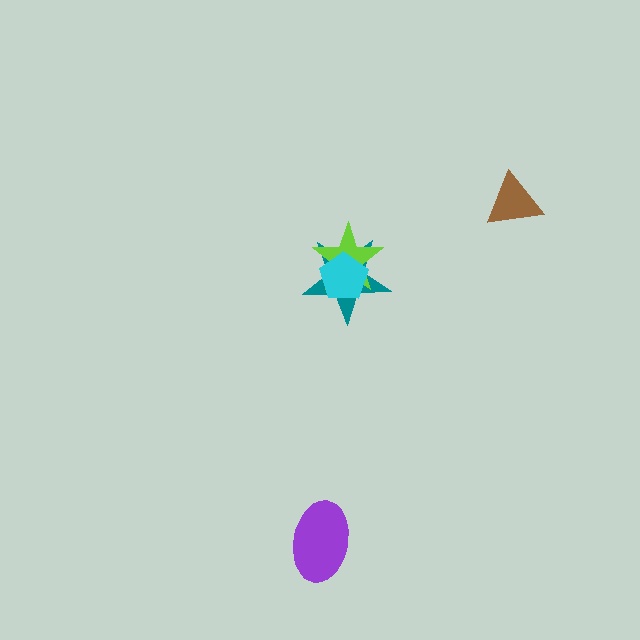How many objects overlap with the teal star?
2 objects overlap with the teal star.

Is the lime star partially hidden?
Yes, it is partially covered by another shape.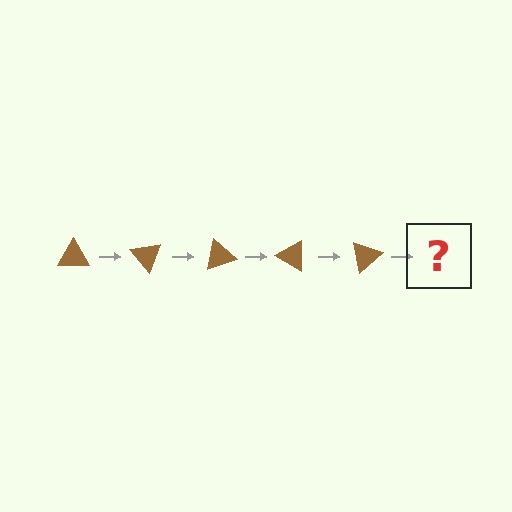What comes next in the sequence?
The next element should be a brown triangle rotated 250 degrees.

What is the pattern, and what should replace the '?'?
The pattern is that the triangle rotates 50 degrees each step. The '?' should be a brown triangle rotated 250 degrees.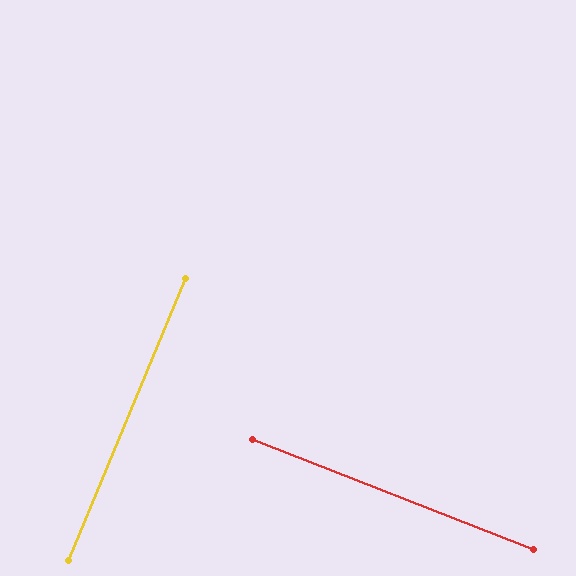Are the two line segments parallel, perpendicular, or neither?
Perpendicular — they meet at approximately 89°.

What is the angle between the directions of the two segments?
Approximately 89 degrees.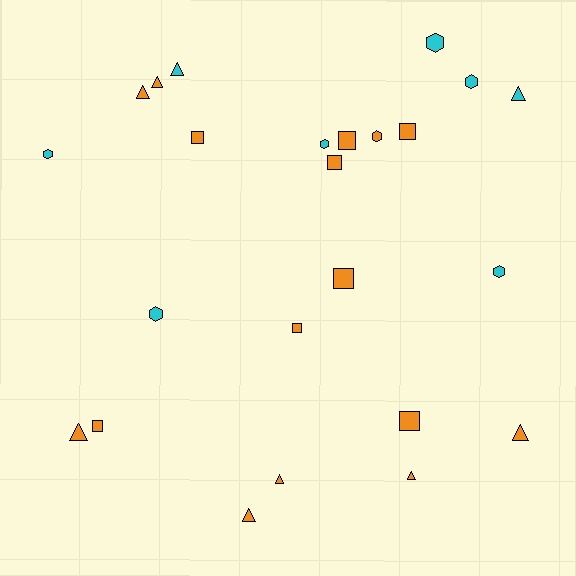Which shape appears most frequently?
Triangle, with 9 objects.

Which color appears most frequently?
Orange, with 16 objects.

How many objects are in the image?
There are 24 objects.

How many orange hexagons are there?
There is 1 orange hexagon.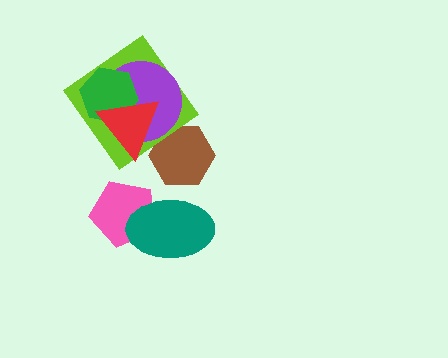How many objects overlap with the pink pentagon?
1 object overlaps with the pink pentagon.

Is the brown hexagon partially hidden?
Yes, it is partially covered by another shape.